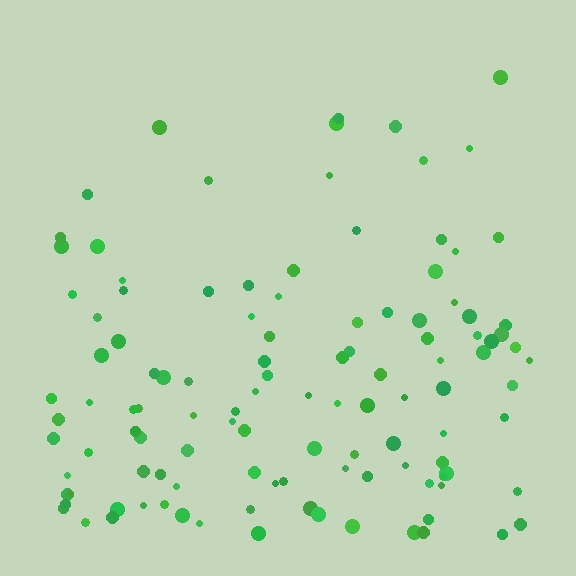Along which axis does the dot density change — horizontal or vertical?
Vertical.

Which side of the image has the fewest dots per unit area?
The top.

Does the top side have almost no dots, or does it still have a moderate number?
Still a moderate number, just noticeably fewer than the bottom.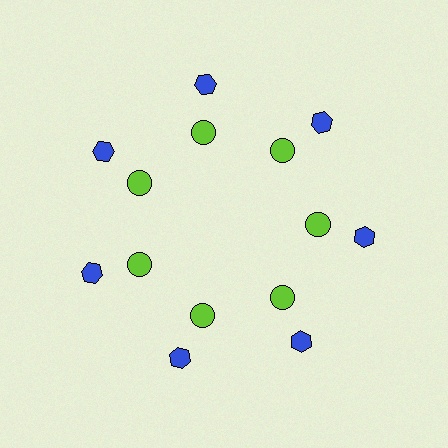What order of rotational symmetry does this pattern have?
This pattern has 7-fold rotational symmetry.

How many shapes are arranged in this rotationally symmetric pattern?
There are 14 shapes, arranged in 7 groups of 2.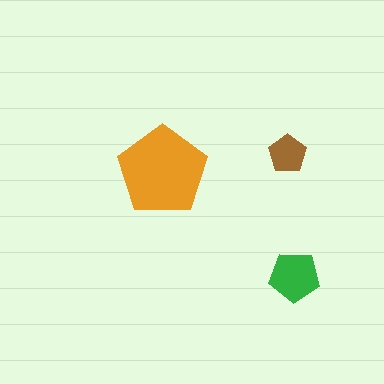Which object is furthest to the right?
The green pentagon is rightmost.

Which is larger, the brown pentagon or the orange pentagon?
The orange one.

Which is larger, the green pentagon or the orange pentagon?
The orange one.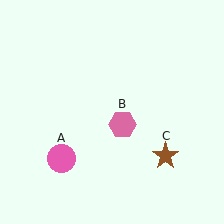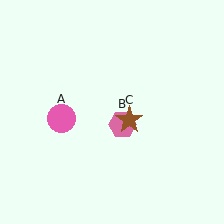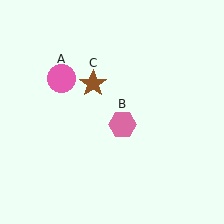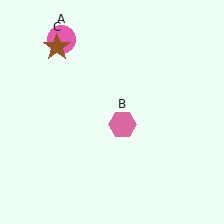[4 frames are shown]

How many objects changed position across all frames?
2 objects changed position: pink circle (object A), brown star (object C).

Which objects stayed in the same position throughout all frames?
Pink hexagon (object B) remained stationary.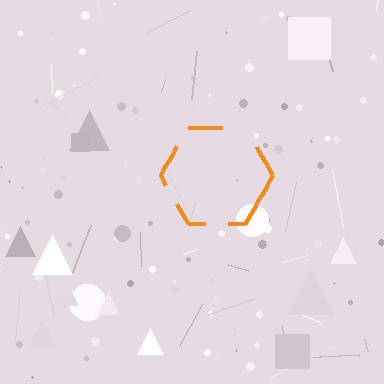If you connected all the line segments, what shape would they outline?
They would outline a hexagon.